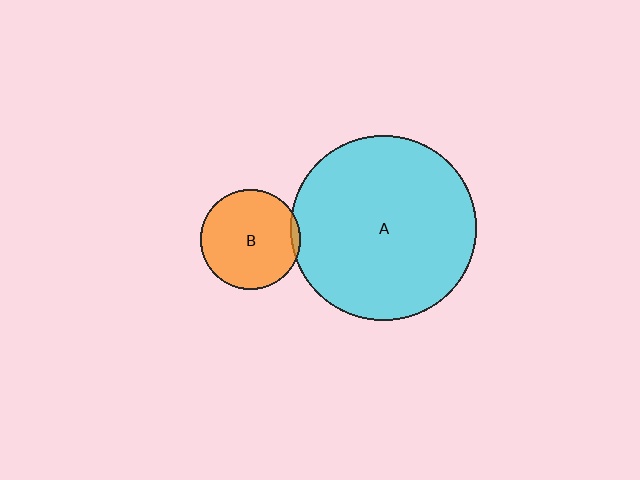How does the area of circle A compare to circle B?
Approximately 3.5 times.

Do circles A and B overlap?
Yes.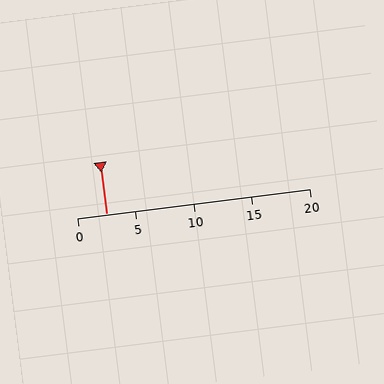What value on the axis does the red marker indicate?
The marker indicates approximately 2.5.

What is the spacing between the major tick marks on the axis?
The major ticks are spaced 5 apart.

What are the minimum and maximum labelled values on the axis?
The axis runs from 0 to 20.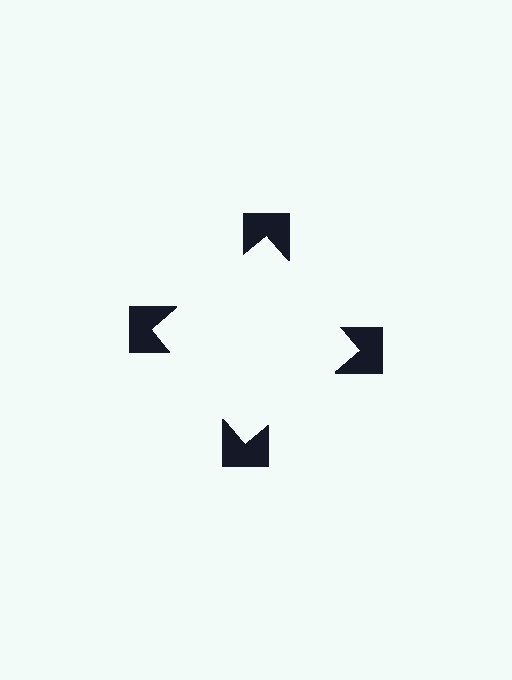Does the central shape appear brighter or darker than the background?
It typically appears slightly brighter than the background, even though no actual brightness change is drawn.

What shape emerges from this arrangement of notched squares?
An illusory square — its edges are inferred from the aligned wedge cuts in the notched squares, not physically drawn.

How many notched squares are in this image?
There are 4 — one at each vertex of the illusory square.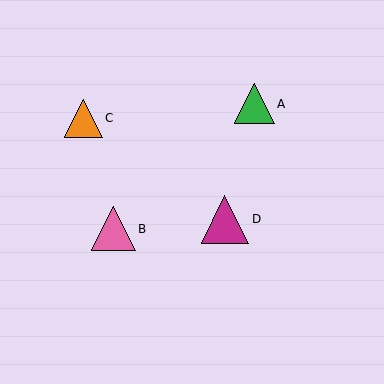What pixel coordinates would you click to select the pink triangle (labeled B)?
Click at (113, 229) to select the pink triangle B.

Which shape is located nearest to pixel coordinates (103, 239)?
The pink triangle (labeled B) at (113, 229) is nearest to that location.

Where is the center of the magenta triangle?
The center of the magenta triangle is at (225, 219).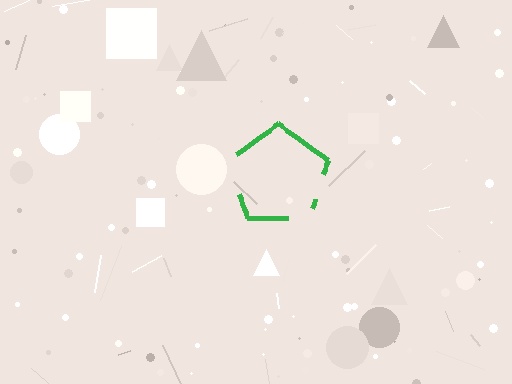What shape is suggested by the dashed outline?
The dashed outline suggests a pentagon.